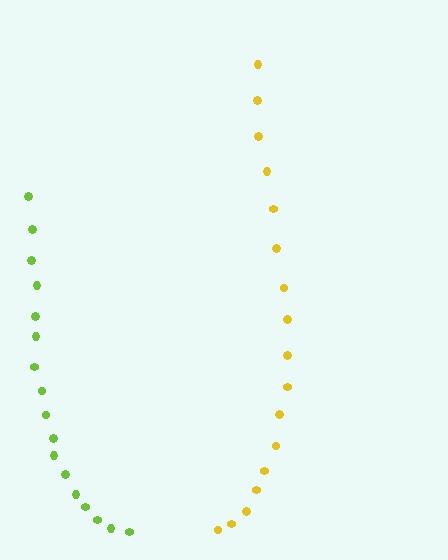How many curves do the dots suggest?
There are 2 distinct paths.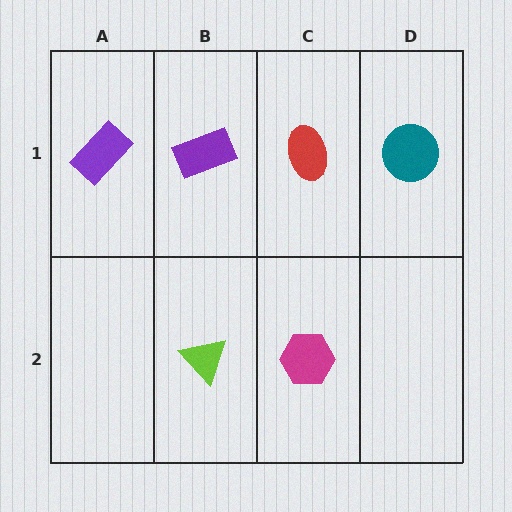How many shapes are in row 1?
4 shapes.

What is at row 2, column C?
A magenta hexagon.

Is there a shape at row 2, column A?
No, that cell is empty.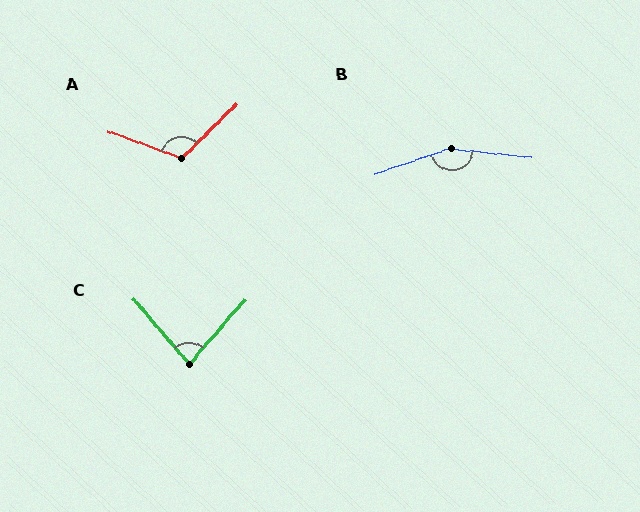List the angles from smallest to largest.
C (82°), A (115°), B (155°).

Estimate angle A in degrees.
Approximately 115 degrees.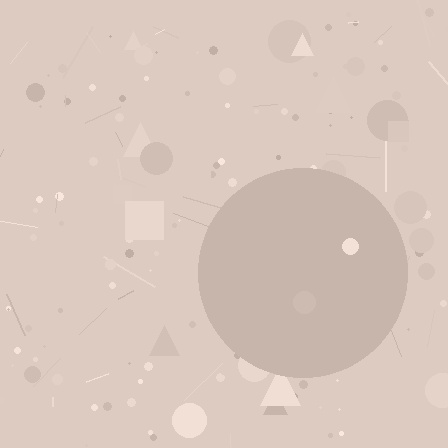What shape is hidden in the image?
A circle is hidden in the image.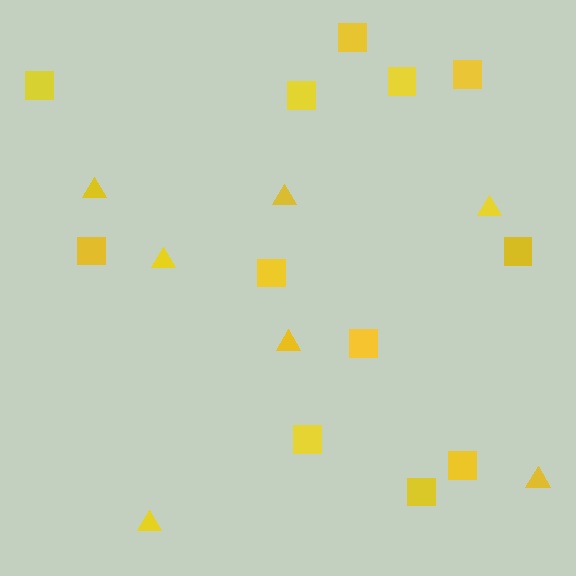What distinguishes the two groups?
There are 2 groups: one group of triangles (7) and one group of squares (12).